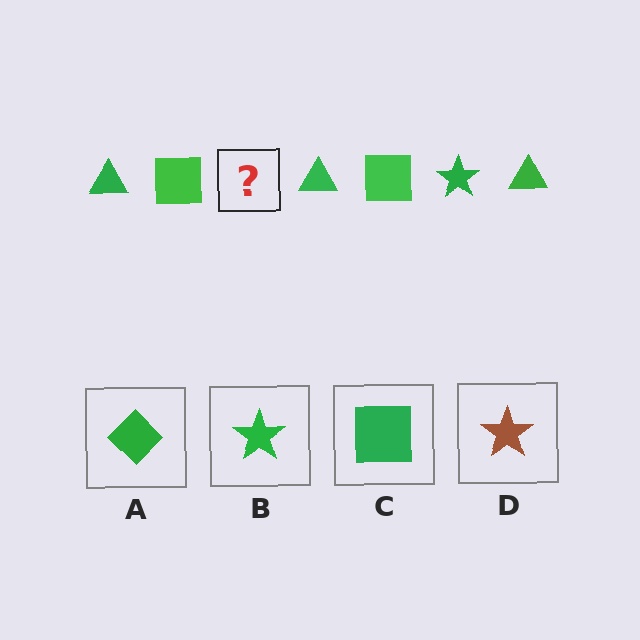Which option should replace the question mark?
Option B.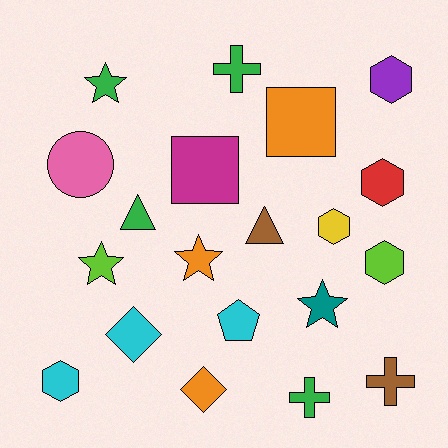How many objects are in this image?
There are 20 objects.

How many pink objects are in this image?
There is 1 pink object.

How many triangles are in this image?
There are 2 triangles.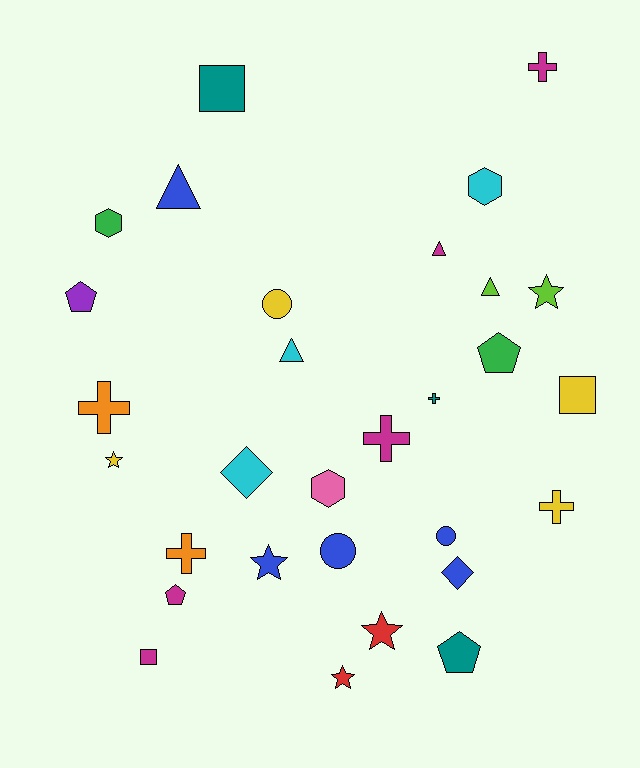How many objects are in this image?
There are 30 objects.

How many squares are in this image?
There are 3 squares.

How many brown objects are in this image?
There are no brown objects.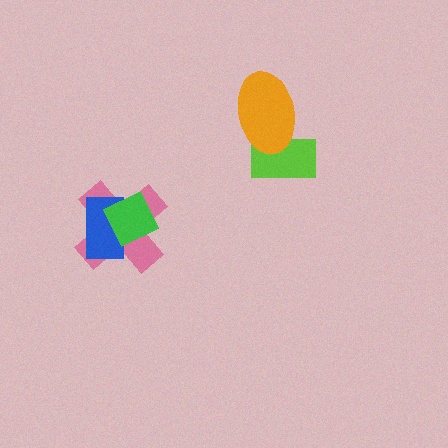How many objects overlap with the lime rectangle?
1 object overlaps with the lime rectangle.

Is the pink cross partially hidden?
Yes, it is partially covered by another shape.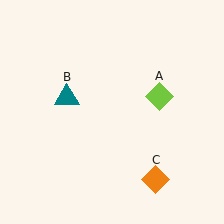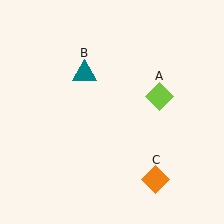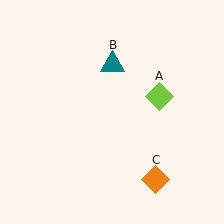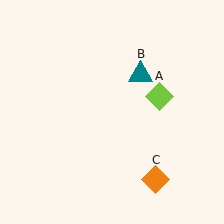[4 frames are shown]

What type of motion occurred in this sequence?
The teal triangle (object B) rotated clockwise around the center of the scene.